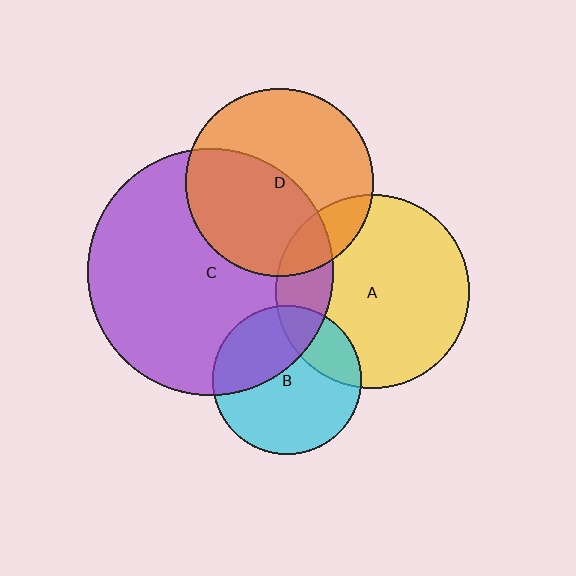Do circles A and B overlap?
Yes.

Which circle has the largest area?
Circle C (purple).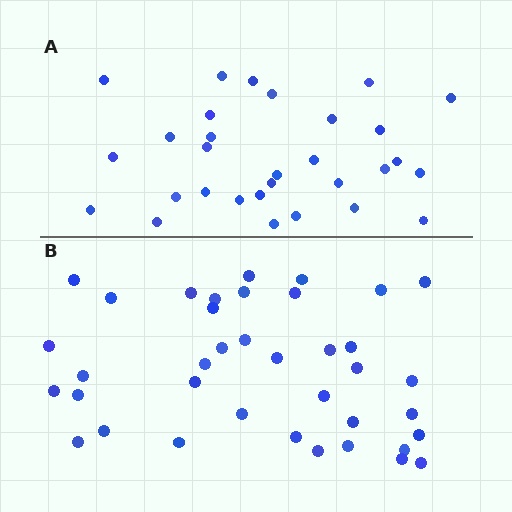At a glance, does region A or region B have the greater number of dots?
Region B (the bottom region) has more dots.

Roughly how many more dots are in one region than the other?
Region B has roughly 8 or so more dots than region A.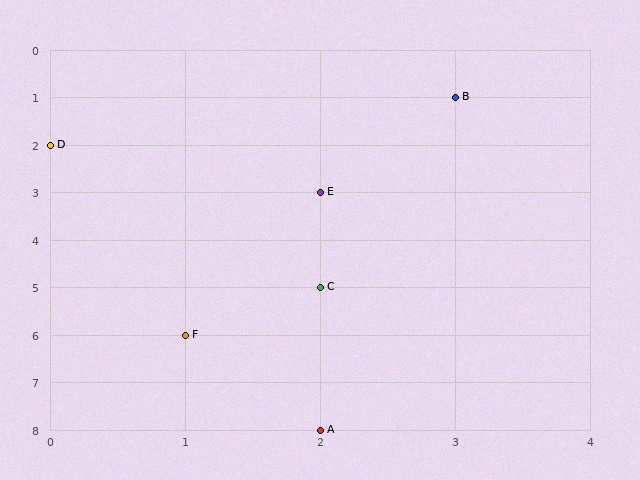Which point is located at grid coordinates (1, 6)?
Point F is at (1, 6).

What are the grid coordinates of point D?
Point D is at grid coordinates (0, 2).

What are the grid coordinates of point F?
Point F is at grid coordinates (1, 6).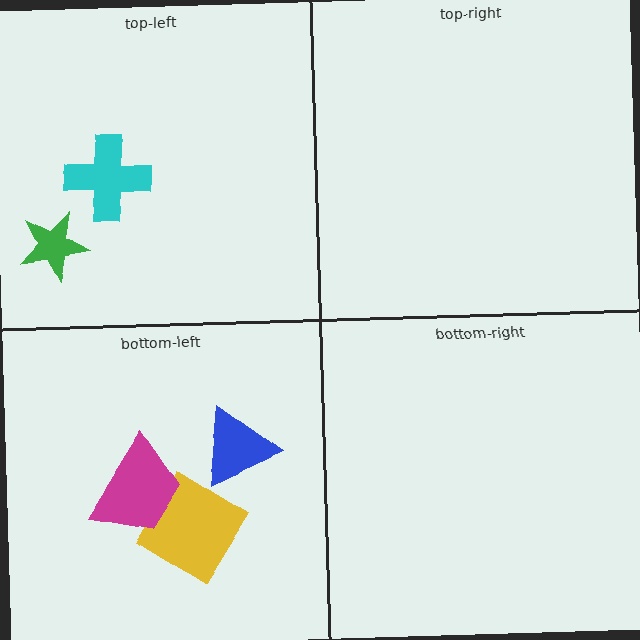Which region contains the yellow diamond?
The bottom-left region.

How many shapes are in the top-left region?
2.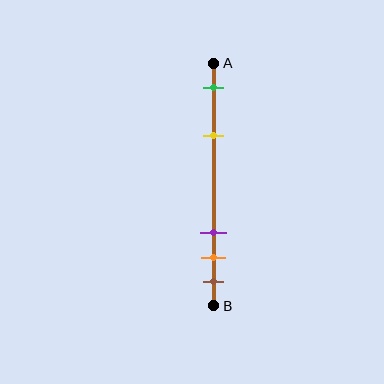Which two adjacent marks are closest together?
The orange and brown marks are the closest adjacent pair.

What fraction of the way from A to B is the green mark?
The green mark is approximately 10% (0.1) of the way from A to B.